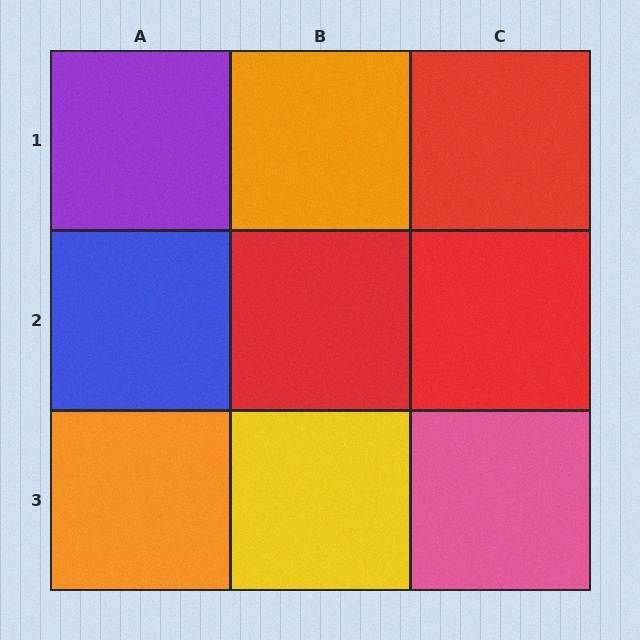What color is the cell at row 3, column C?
Pink.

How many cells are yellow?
1 cell is yellow.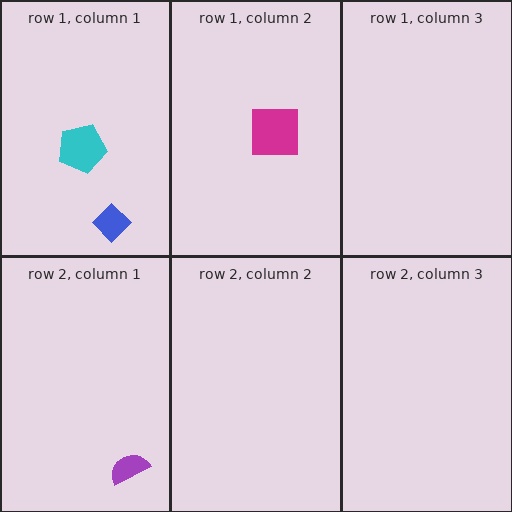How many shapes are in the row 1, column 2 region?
1.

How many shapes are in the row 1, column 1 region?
2.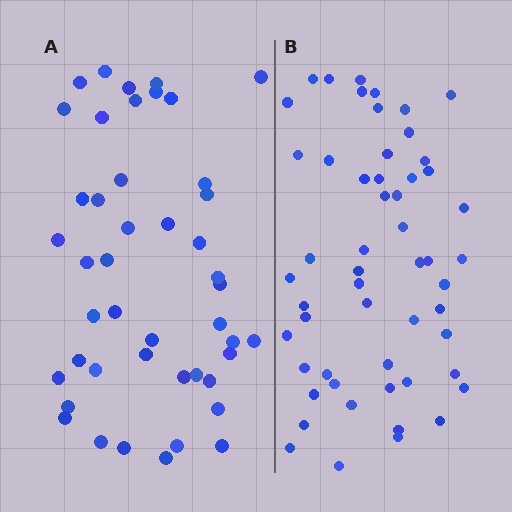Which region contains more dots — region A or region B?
Region B (the right region) has more dots.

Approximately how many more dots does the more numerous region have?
Region B has roughly 8 or so more dots than region A.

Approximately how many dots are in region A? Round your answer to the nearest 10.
About 40 dots. (The exact count is 45, which rounds to 40.)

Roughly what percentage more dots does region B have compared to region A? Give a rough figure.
About 20% more.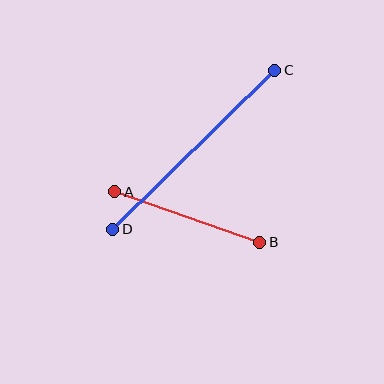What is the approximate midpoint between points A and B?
The midpoint is at approximately (187, 217) pixels.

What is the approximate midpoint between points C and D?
The midpoint is at approximately (194, 150) pixels.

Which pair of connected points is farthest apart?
Points C and D are farthest apart.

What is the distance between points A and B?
The distance is approximately 153 pixels.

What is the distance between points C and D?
The distance is approximately 227 pixels.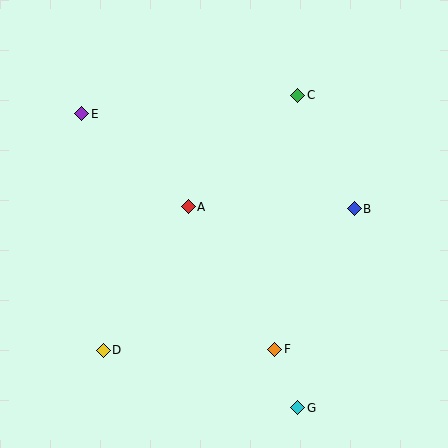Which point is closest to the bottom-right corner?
Point G is closest to the bottom-right corner.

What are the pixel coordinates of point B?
Point B is at (354, 209).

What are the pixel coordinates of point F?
Point F is at (275, 349).